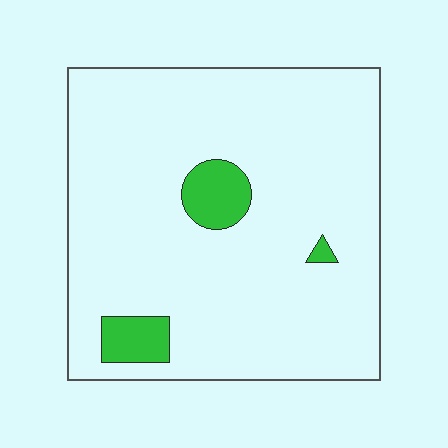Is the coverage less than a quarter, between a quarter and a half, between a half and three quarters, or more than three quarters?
Less than a quarter.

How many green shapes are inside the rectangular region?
3.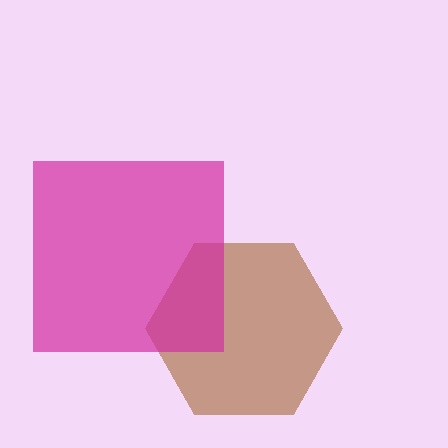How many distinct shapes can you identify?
There are 2 distinct shapes: a brown hexagon, a magenta square.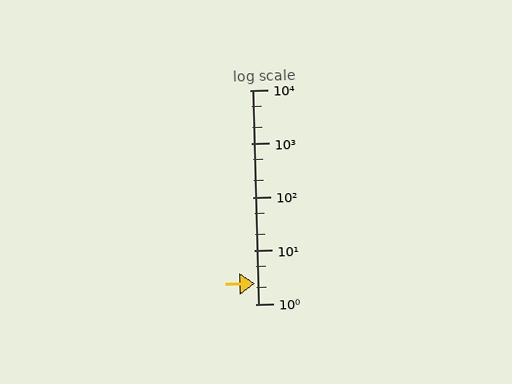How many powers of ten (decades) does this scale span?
The scale spans 4 decades, from 1 to 10000.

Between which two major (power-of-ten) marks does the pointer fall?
The pointer is between 1 and 10.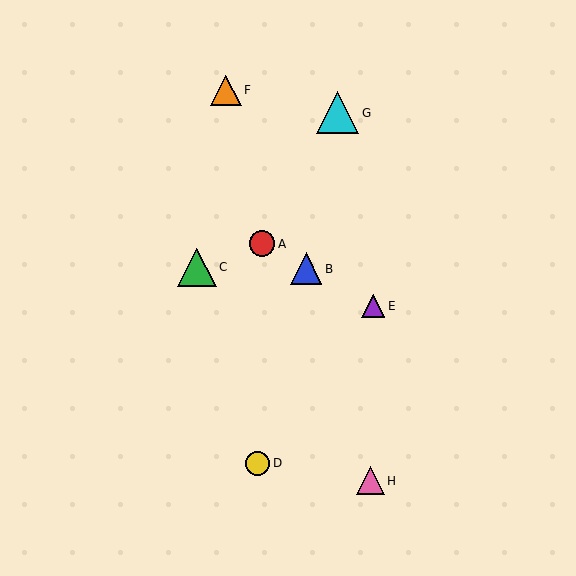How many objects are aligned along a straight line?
3 objects (A, B, E) are aligned along a straight line.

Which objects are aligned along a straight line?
Objects A, B, E are aligned along a straight line.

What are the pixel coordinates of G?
Object G is at (338, 113).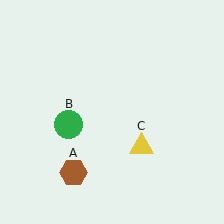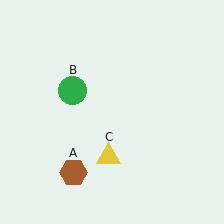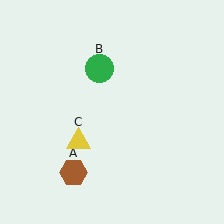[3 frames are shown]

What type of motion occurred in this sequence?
The green circle (object B), yellow triangle (object C) rotated clockwise around the center of the scene.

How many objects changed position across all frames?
2 objects changed position: green circle (object B), yellow triangle (object C).